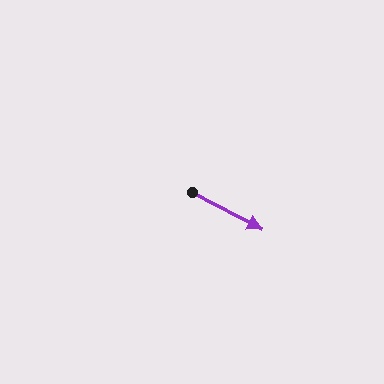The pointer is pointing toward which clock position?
Roughly 4 o'clock.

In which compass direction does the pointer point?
Southeast.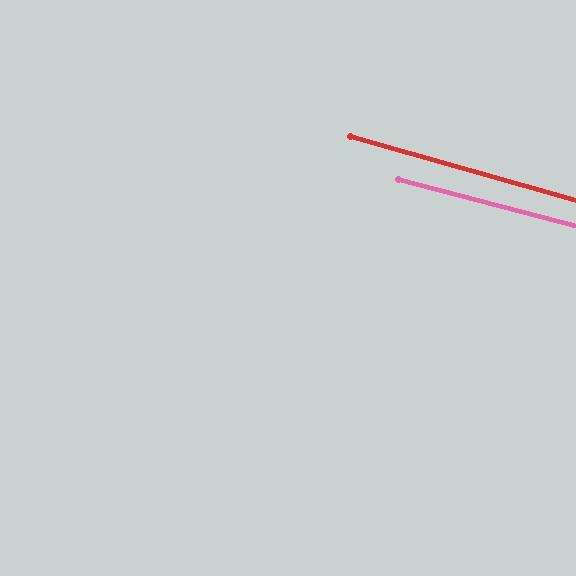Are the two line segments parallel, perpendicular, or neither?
Parallel — their directions differ by only 1.1°.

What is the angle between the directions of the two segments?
Approximately 1 degree.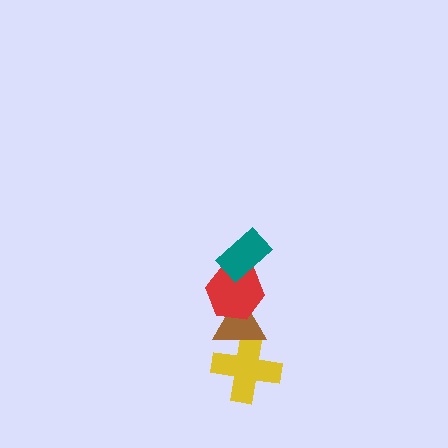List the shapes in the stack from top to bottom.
From top to bottom: the teal rectangle, the red hexagon, the brown triangle, the yellow cross.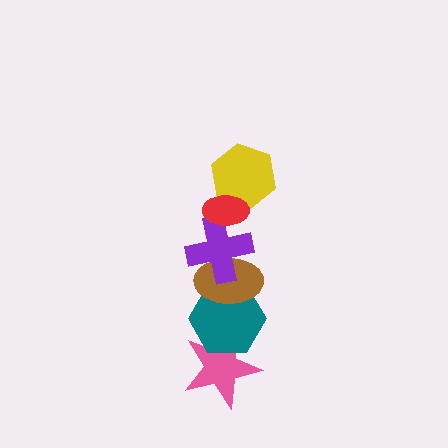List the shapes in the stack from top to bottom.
From top to bottom: the red ellipse, the yellow hexagon, the purple cross, the brown ellipse, the teal hexagon, the pink star.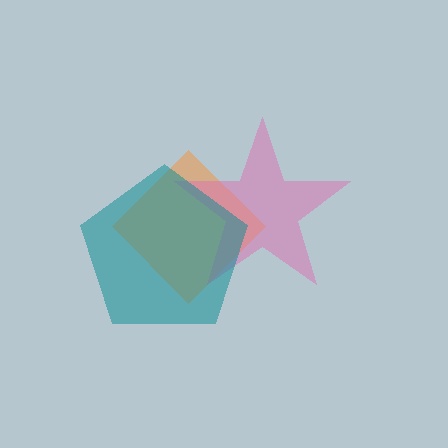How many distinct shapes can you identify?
There are 3 distinct shapes: an orange diamond, a pink star, a teal pentagon.